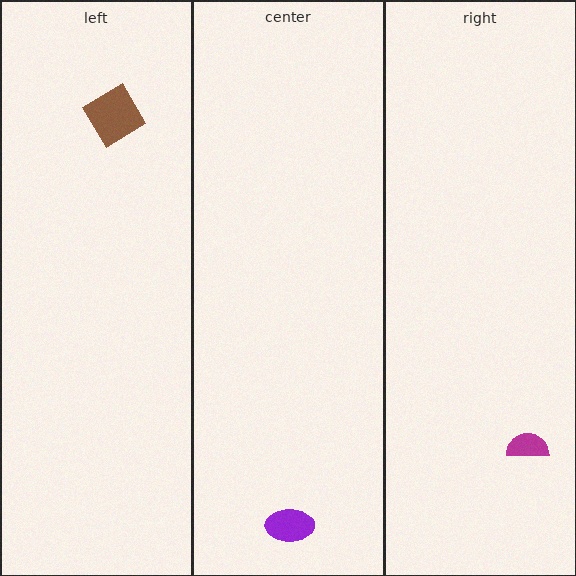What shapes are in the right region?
The magenta semicircle.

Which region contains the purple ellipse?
The center region.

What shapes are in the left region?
The brown diamond.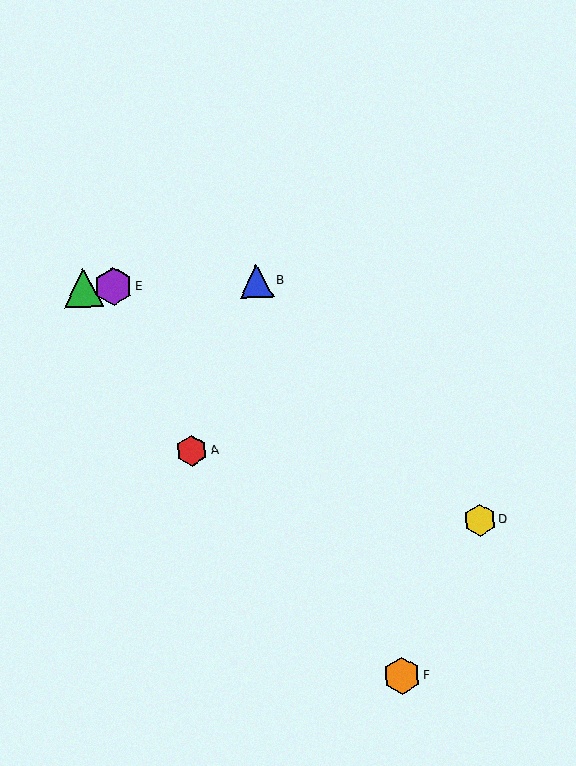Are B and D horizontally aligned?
No, B is at y≈281 and D is at y≈520.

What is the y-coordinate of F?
Object F is at y≈676.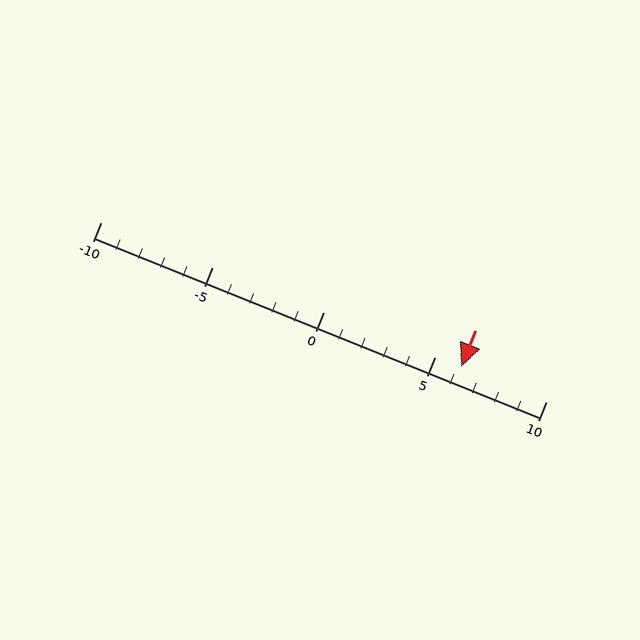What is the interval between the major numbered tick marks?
The major tick marks are spaced 5 units apart.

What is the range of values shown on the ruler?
The ruler shows values from -10 to 10.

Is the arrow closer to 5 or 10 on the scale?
The arrow is closer to 5.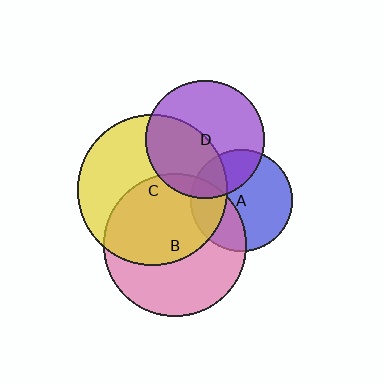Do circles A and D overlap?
Yes.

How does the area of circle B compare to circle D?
Approximately 1.5 times.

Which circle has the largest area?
Circle C (yellow).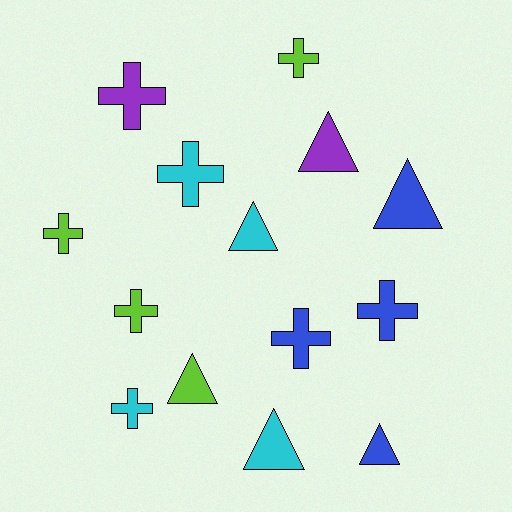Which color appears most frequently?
Cyan, with 4 objects.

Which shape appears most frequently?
Cross, with 8 objects.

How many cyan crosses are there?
There are 2 cyan crosses.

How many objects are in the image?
There are 14 objects.